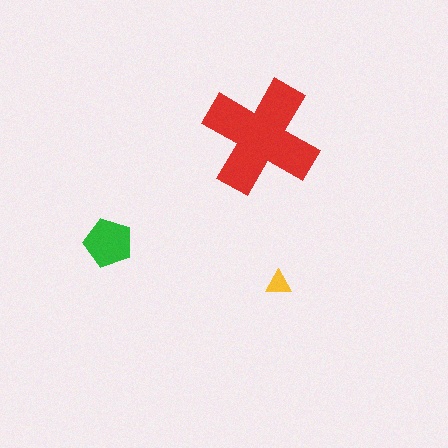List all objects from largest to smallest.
The red cross, the green pentagon, the yellow triangle.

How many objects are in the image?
There are 3 objects in the image.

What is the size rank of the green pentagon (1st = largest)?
2nd.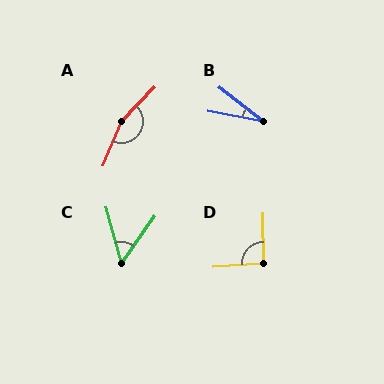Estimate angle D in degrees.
Approximately 94 degrees.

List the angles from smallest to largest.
B (27°), C (50°), D (94°), A (159°).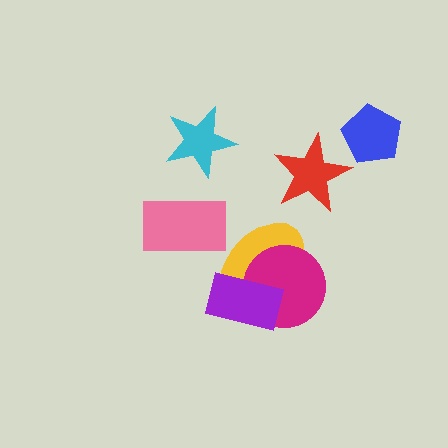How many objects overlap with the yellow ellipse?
2 objects overlap with the yellow ellipse.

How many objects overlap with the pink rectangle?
0 objects overlap with the pink rectangle.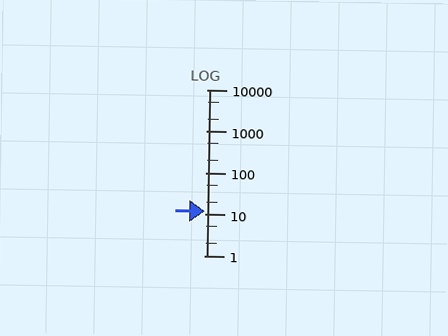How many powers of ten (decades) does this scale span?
The scale spans 4 decades, from 1 to 10000.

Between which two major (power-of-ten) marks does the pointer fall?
The pointer is between 10 and 100.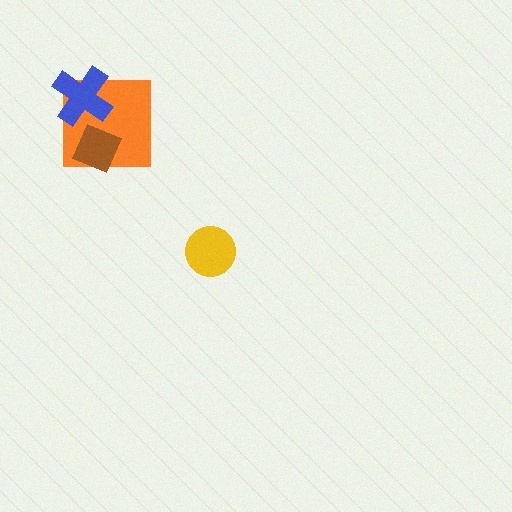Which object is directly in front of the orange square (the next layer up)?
The blue cross is directly in front of the orange square.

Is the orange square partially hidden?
Yes, it is partially covered by another shape.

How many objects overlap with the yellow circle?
0 objects overlap with the yellow circle.